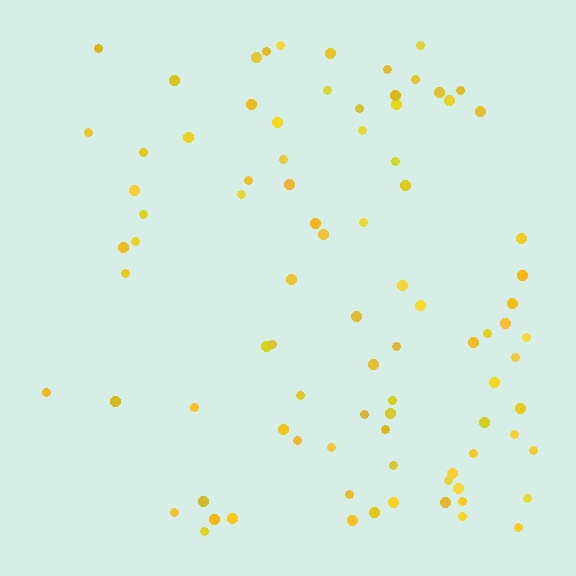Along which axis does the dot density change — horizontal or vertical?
Horizontal.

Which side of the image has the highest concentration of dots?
The right.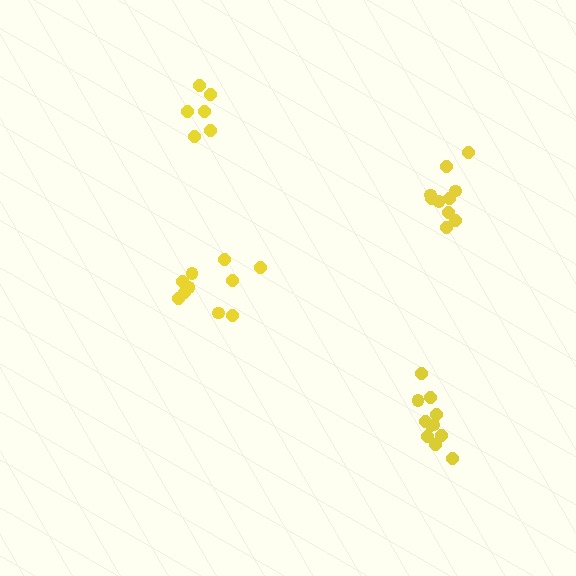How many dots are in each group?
Group 1: 11 dots, Group 2: 10 dots, Group 3: 6 dots, Group 4: 10 dots (37 total).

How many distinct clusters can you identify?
There are 4 distinct clusters.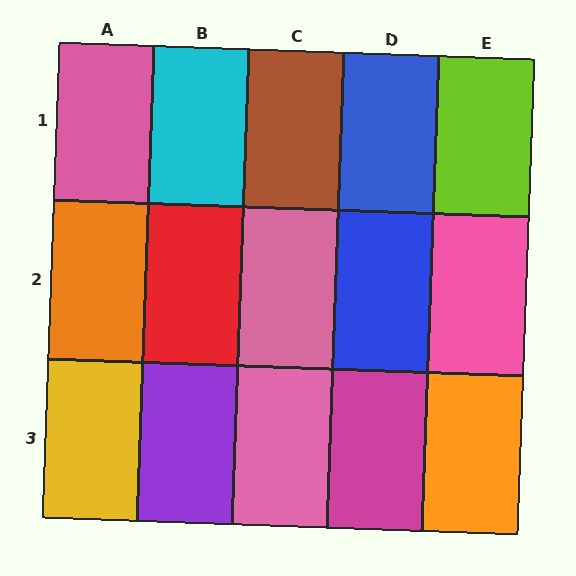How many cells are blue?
2 cells are blue.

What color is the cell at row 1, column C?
Brown.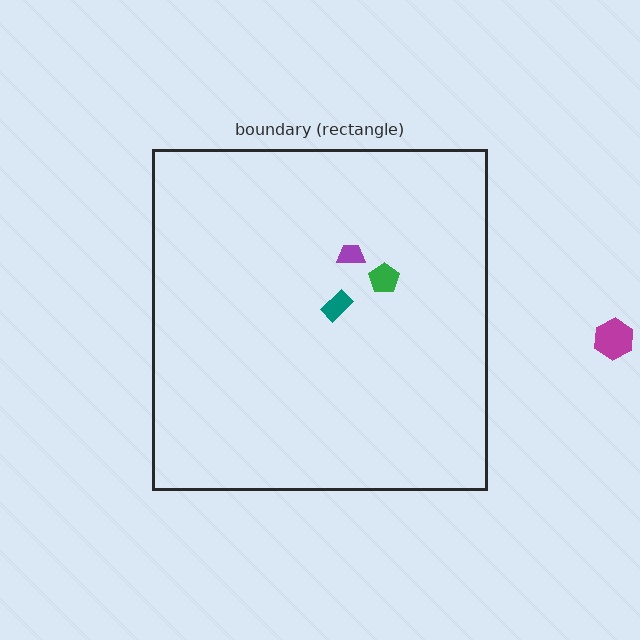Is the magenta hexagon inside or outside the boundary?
Outside.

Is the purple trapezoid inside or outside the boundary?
Inside.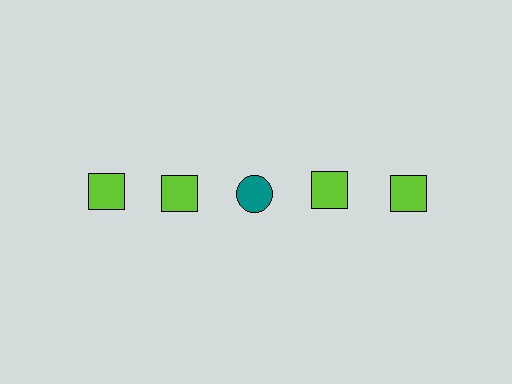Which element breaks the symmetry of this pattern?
The teal circle in the top row, center column breaks the symmetry. All other shapes are lime squares.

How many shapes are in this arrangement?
There are 5 shapes arranged in a grid pattern.